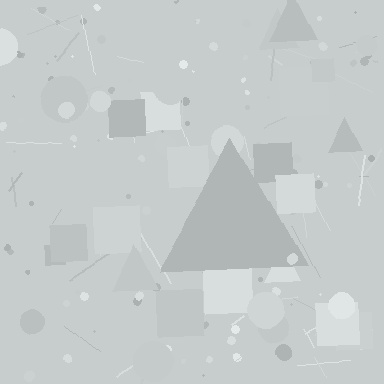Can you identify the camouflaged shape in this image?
The camouflaged shape is a triangle.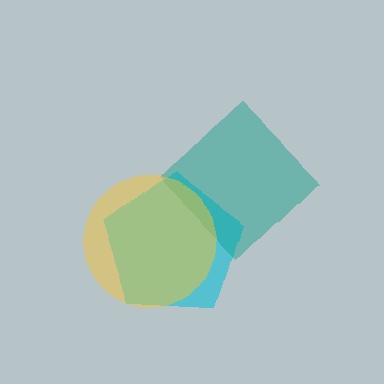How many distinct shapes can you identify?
There are 3 distinct shapes: a cyan pentagon, a teal diamond, a yellow circle.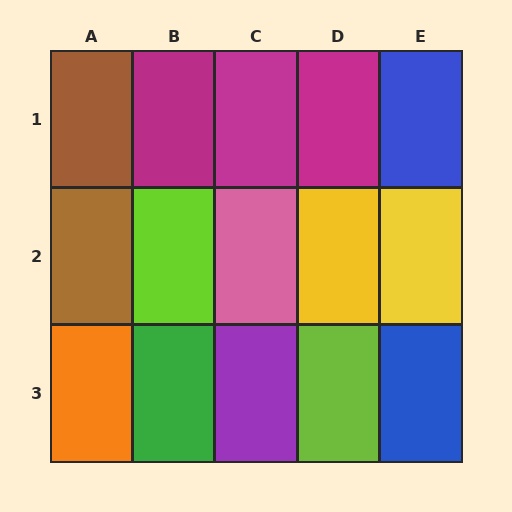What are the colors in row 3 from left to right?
Orange, green, purple, lime, blue.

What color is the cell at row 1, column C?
Magenta.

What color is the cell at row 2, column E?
Yellow.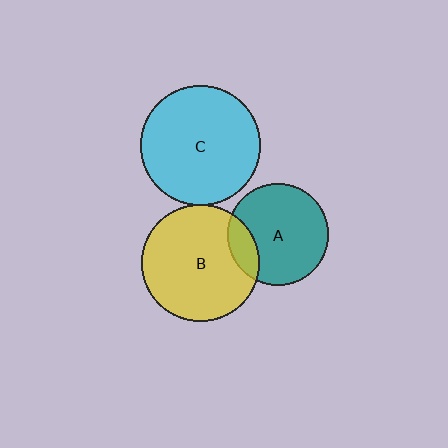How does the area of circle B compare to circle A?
Approximately 1.3 times.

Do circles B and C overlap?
Yes.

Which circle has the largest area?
Circle C (cyan).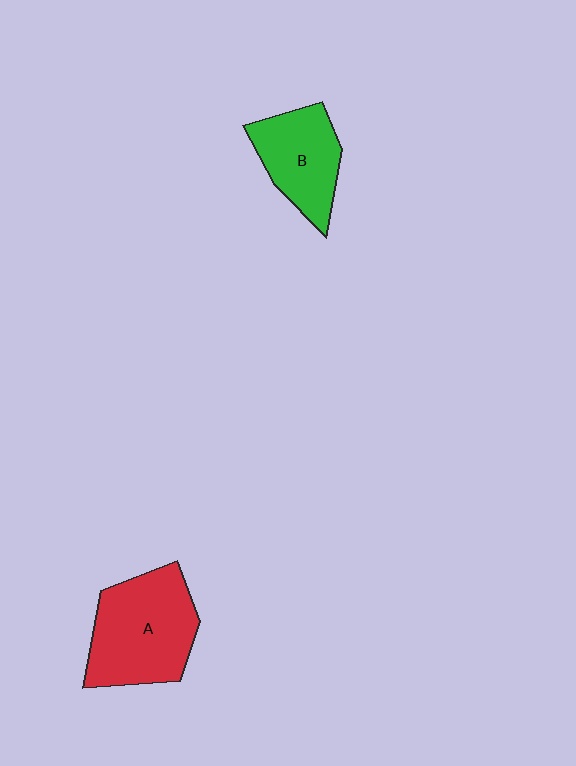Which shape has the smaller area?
Shape B (green).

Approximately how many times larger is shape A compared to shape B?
Approximately 1.4 times.